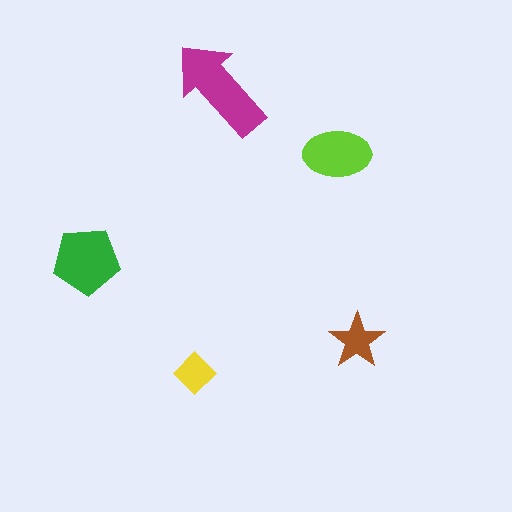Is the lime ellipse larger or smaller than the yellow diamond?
Larger.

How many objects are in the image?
There are 5 objects in the image.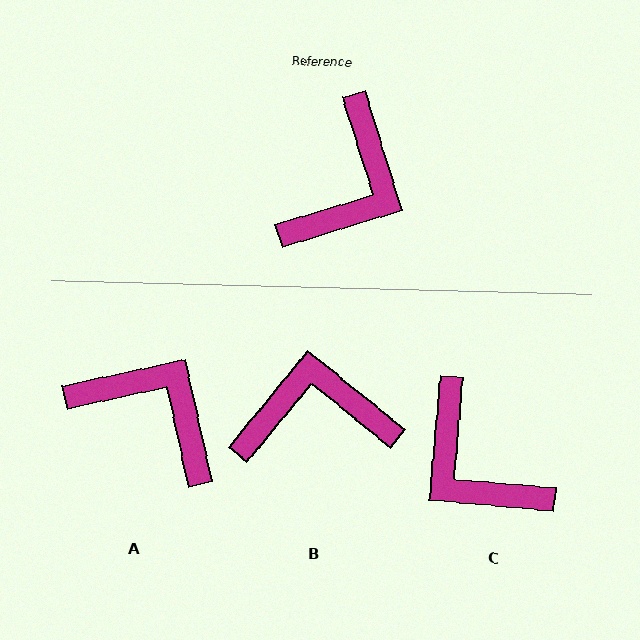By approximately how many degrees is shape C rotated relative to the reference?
Approximately 112 degrees clockwise.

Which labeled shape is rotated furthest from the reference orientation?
B, about 123 degrees away.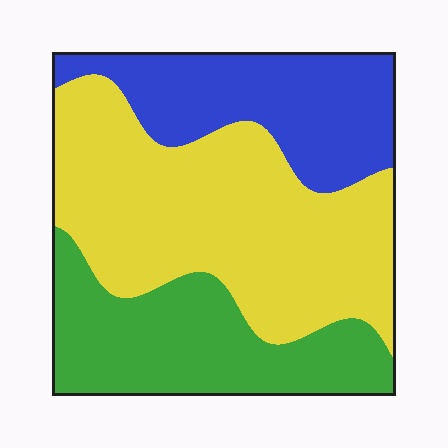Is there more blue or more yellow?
Yellow.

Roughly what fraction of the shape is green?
Green takes up about one quarter (1/4) of the shape.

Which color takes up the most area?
Yellow, at roughly 50%.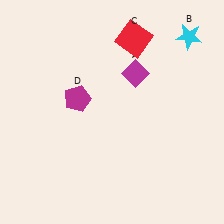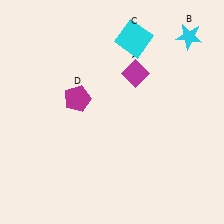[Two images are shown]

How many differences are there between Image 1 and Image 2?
There is 1 difference between the two images.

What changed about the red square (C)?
In Image 1, C is red. In Image 2, it changed to cyan.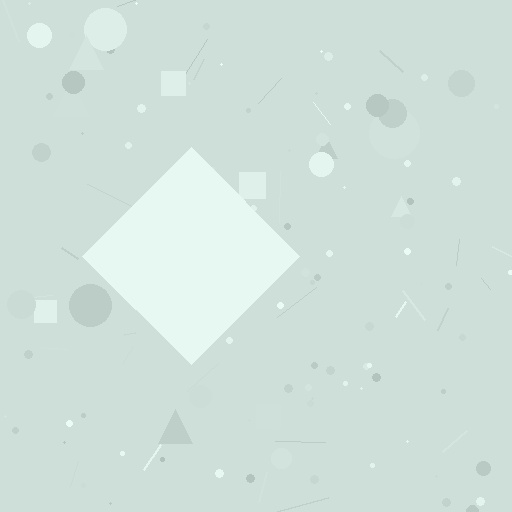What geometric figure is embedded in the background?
A diamond is embedded in the background.